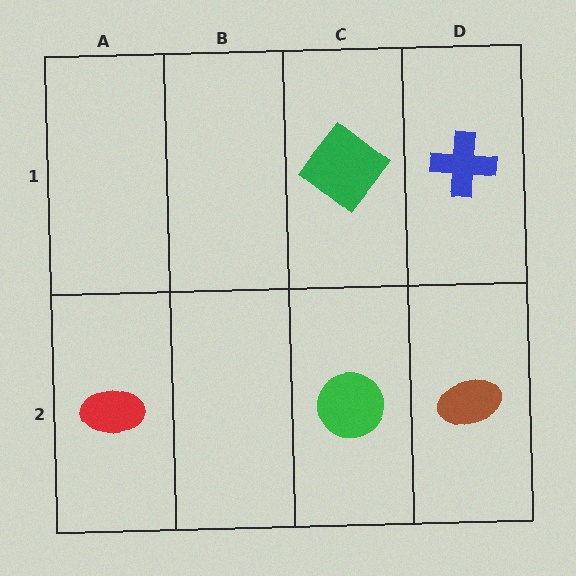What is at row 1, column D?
A blue cross.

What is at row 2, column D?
A brown ellipse.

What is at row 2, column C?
A green circle.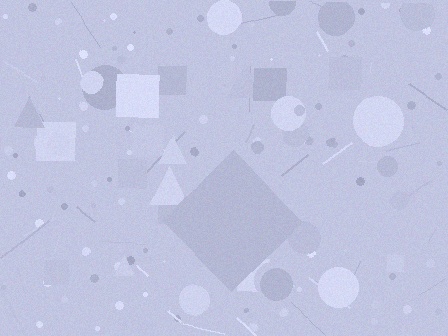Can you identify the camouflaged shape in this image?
The camouflaged shape is a diamond.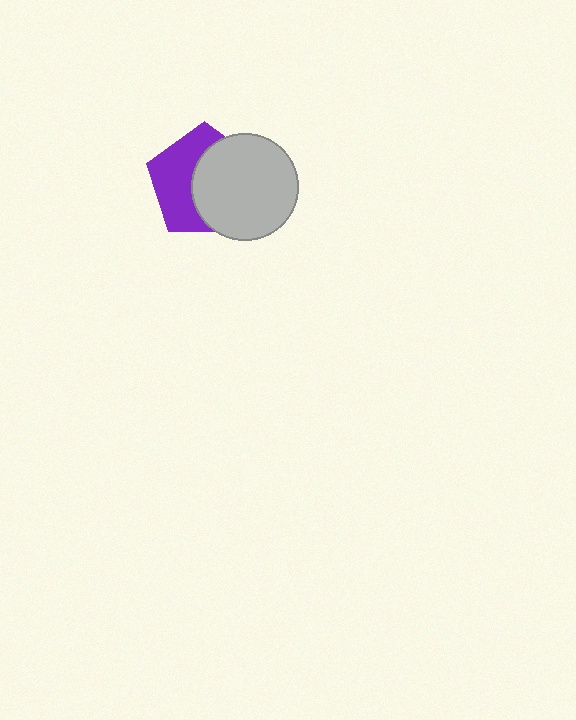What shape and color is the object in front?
The object in front is a light gray circle.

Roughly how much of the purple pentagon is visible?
About half of it is visible (roughly 47%).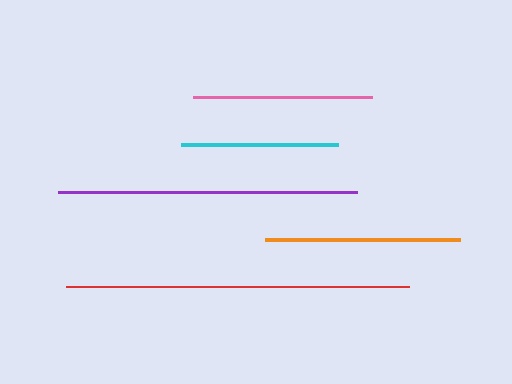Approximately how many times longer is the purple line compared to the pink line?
The purple line is approximately 1.7 times the length of the pink line.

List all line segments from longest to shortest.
From longest to shortest: red, purple, orange, pink, cyan.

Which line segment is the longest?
The red line is the longest at approximately 343 pixels.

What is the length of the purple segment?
The purple segment is approximately 299 pixels long.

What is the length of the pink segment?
The pink segment is approximately 179 pixels long.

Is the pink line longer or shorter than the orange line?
The orange line is longer than the pink line.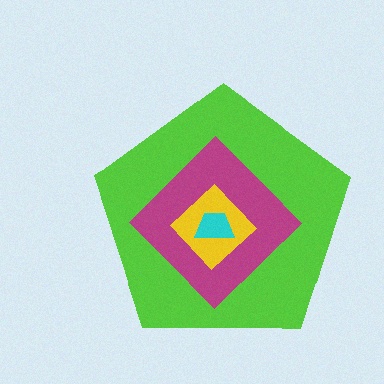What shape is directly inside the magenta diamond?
The yellow diamond.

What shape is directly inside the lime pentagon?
The magenta diamond.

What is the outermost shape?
The lime pentagon.